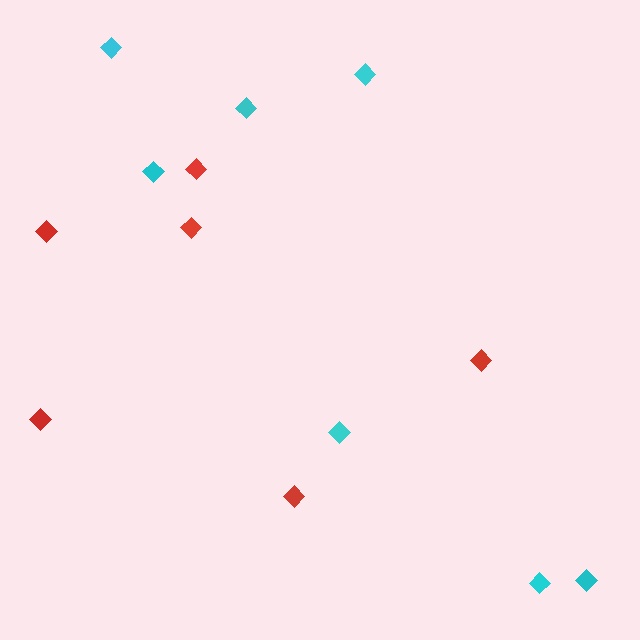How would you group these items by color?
There are 2 groups: one group of red diamonds (6) and one group of cyan diamonds (7).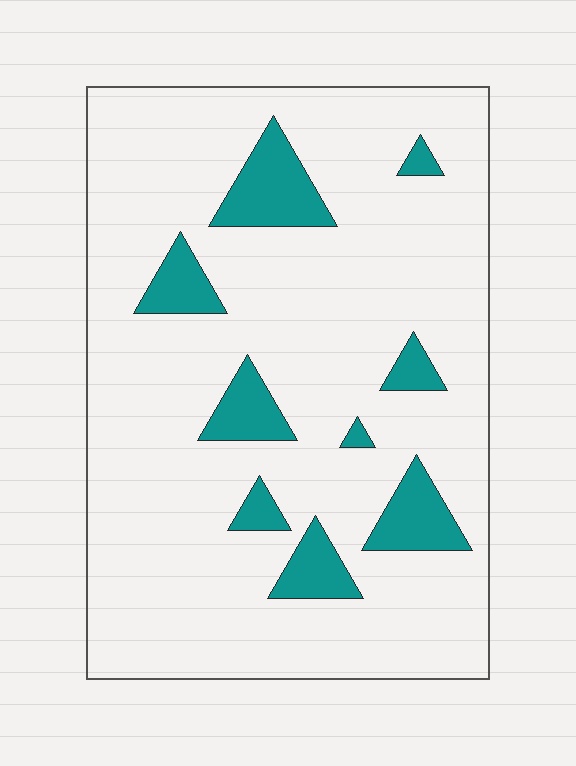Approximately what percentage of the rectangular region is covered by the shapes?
Approximately 15%.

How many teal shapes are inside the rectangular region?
9.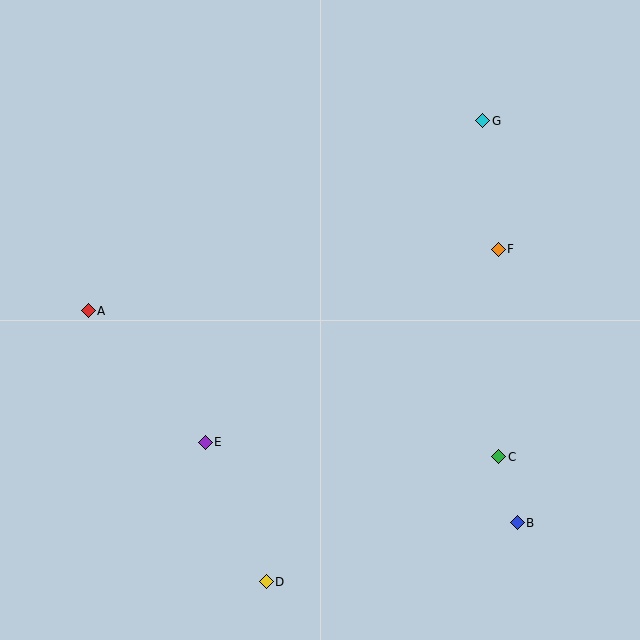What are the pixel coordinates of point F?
Point F is at (498, 249).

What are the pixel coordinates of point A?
Point A is at (88, 311).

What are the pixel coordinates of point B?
Point B is at (517, 523).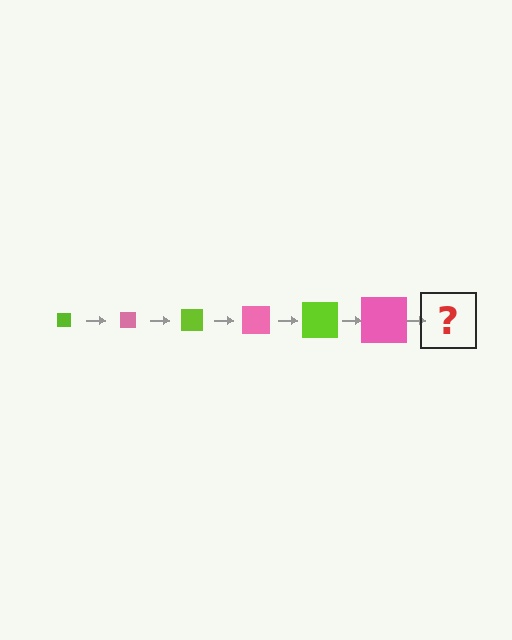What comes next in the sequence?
The next element should be a lime square, larger than the previous one.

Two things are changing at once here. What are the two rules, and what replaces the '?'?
The two rules are that the square grows larger each step and the color cycles through lime and pink. The '?' should be a lime square, larger than the previous one.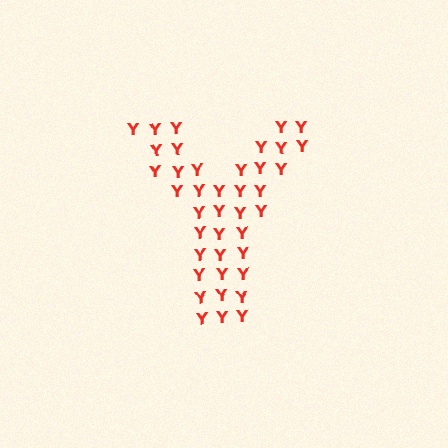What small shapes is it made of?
It is made of small letter Y's.